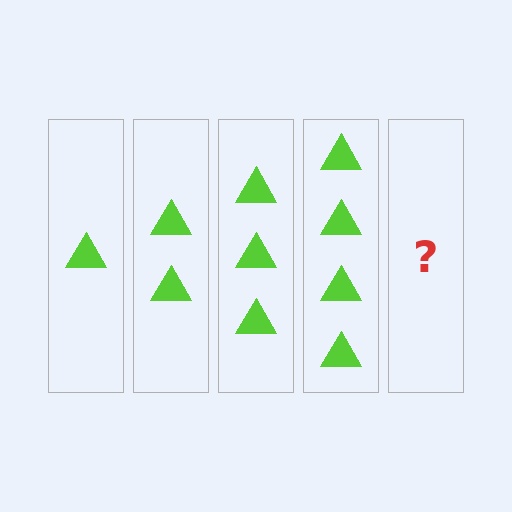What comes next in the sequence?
The next element should be 5 triangles.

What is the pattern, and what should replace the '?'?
The pattern is that each step adds one more triangle. The '?' should be 5 triangles.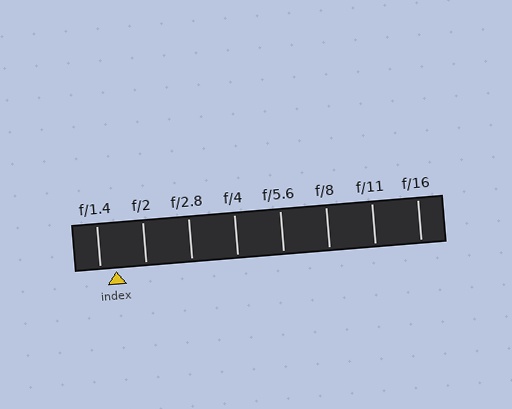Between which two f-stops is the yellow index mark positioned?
The index mark is between f/1.4 and f/2.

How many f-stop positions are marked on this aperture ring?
There are 8 f-stop positions marked.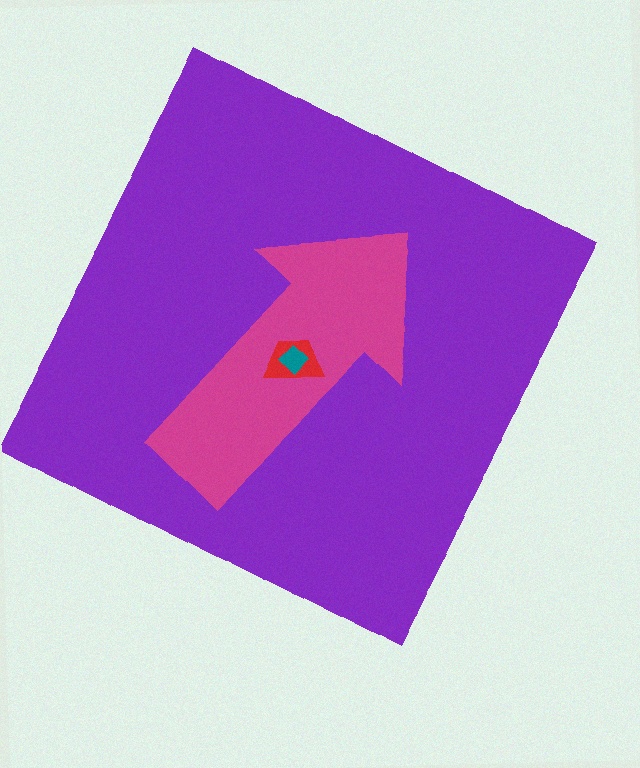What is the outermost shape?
The purple square.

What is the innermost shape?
The teal diamond.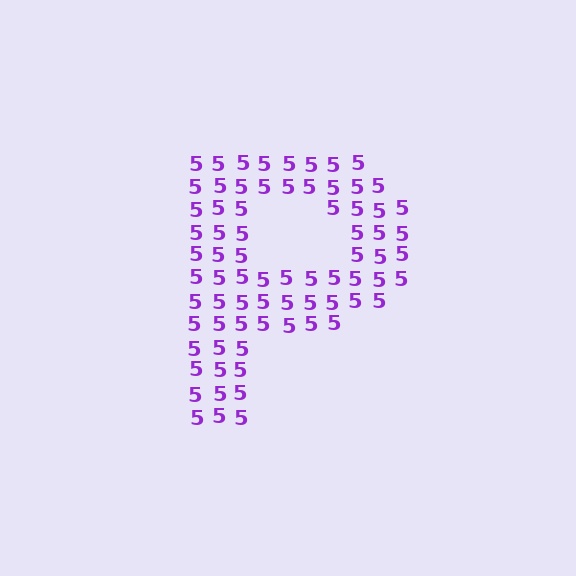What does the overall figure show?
The overall figure shows the letter P.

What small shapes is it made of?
It is made of small digit 5's.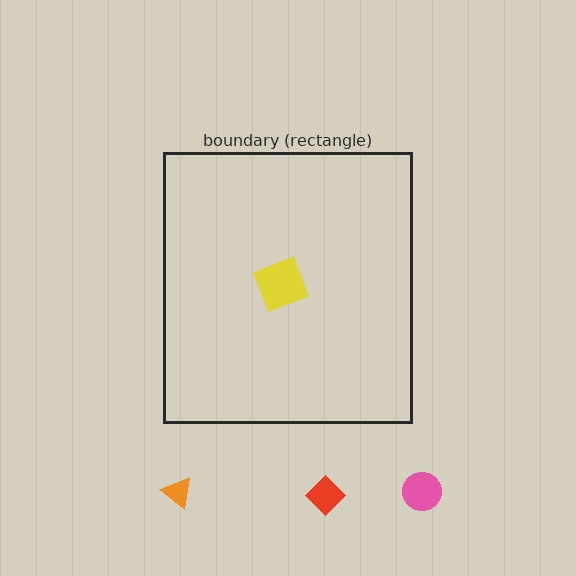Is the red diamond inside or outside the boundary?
Outside.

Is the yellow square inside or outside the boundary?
Inside.